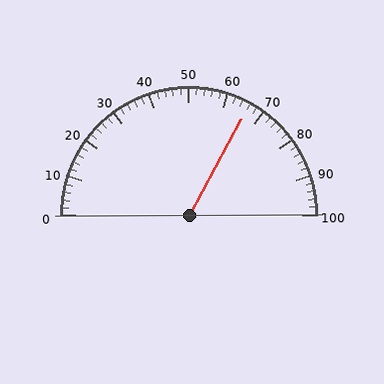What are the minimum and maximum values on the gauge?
The gauge ranges from 0 to 100.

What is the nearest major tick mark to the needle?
The nearest major tick mark is 70.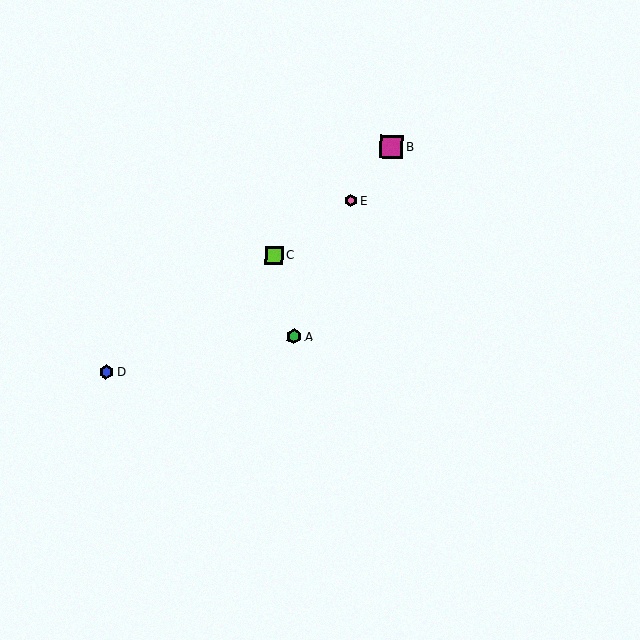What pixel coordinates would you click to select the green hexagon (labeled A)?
Click at (294, 337) to select the green hexagon A.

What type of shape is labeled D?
Shape D is a blue hexagon.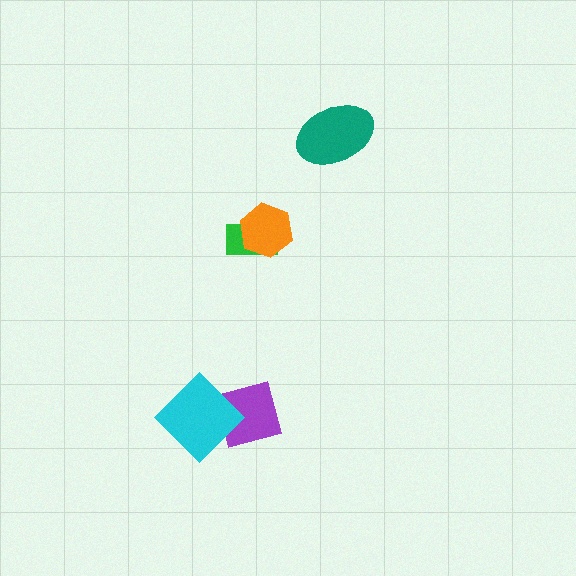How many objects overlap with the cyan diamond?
1 object overlaps with the cyan diamond.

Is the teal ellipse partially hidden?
No, no other shape covers it.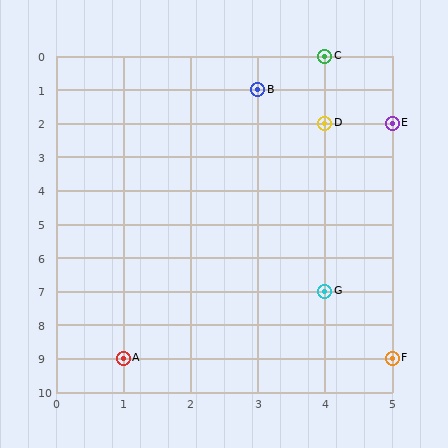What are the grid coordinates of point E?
Point E is at grid coordinates (5, 2).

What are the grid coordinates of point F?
Point F is at grid coordinates (5, 9).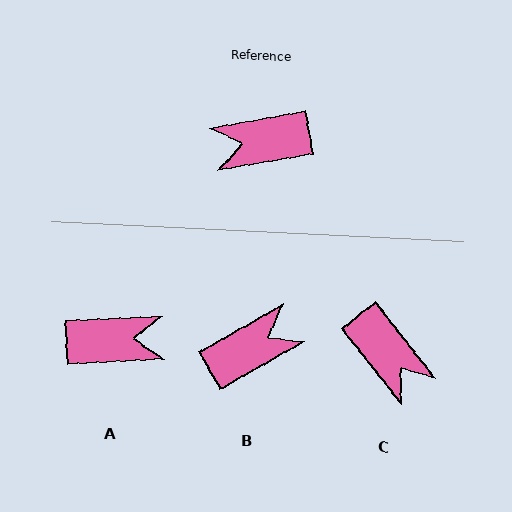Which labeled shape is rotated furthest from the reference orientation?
A, about 173 degrees away.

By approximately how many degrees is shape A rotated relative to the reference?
Approximately 173 degrees counter-clockwise.